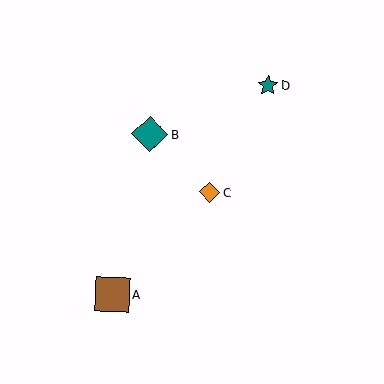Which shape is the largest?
The teal diamond (labeled B) is the largest.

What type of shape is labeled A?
Shape A is a brown square.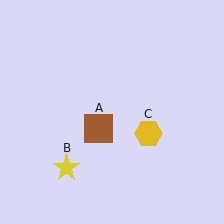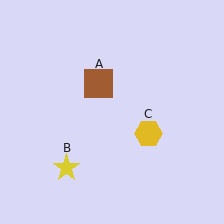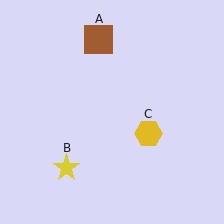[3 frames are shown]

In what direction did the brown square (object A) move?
The brown square (object A) moved up.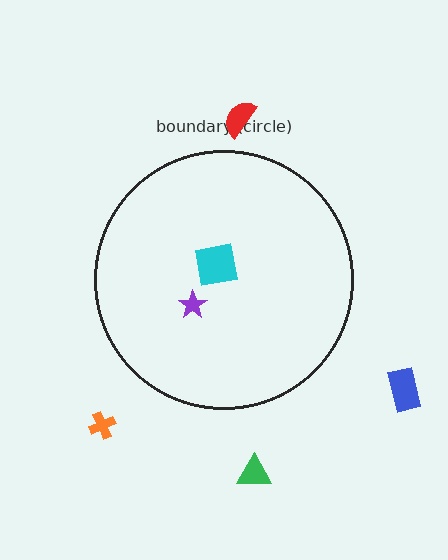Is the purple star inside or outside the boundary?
Inside.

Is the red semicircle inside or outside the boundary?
Outside.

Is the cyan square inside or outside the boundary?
Inside.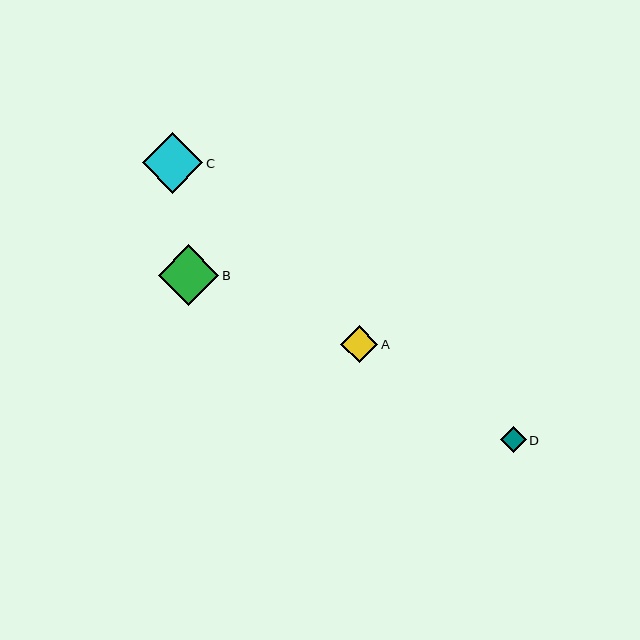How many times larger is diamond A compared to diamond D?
Diamond A is approximately 1.4 times the size of diamond D.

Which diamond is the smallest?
Diamond D is the smallest with a size of approximately 26 pixels.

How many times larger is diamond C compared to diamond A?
Diamond C is approximately 1.6 times the size of diamond A.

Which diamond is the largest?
Diamond C is the largest with a size of approximately 61 pixels.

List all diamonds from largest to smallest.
From largest to smallest: C, B, A, D.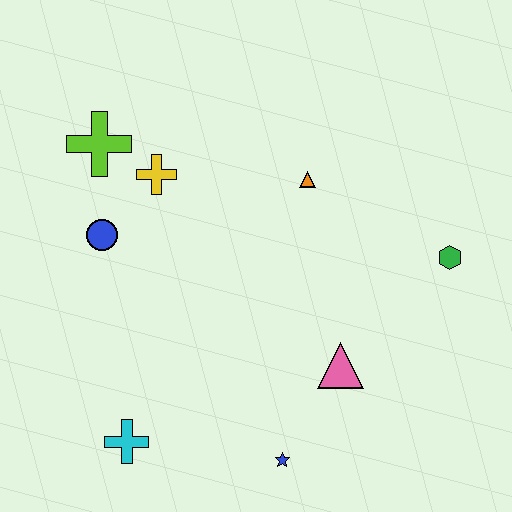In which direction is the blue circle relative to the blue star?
The blue circle is above the blue star.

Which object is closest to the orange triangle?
The yellow cross is closest to the orange triangle.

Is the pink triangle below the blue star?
No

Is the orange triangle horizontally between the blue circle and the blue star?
No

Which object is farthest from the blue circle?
The green hexagon is farthest from the blue circle.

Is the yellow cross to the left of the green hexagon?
Yes